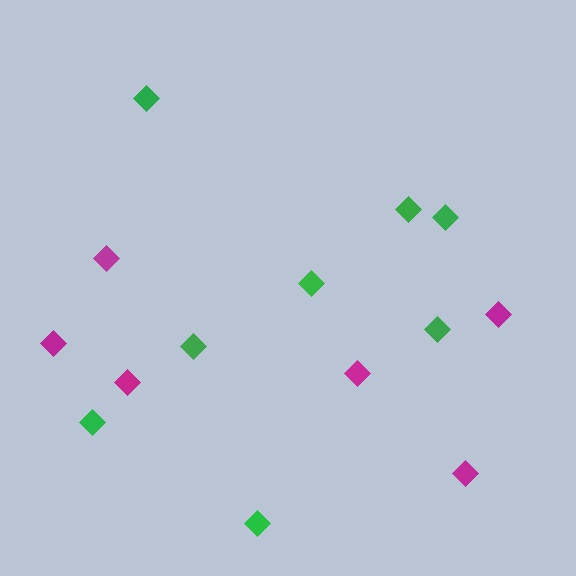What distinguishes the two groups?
There are 2 groups: one group of magenta diamonds (6) and one group of green diamonds (8).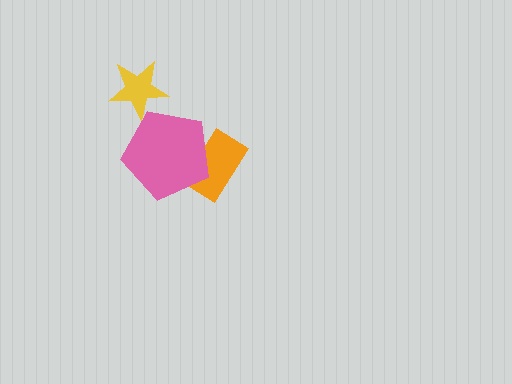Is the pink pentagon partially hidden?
No, no other shape covers it.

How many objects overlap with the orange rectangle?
1 object overlaps with the orange rectangle.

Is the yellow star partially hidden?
Yes, it is partially covered by another shape.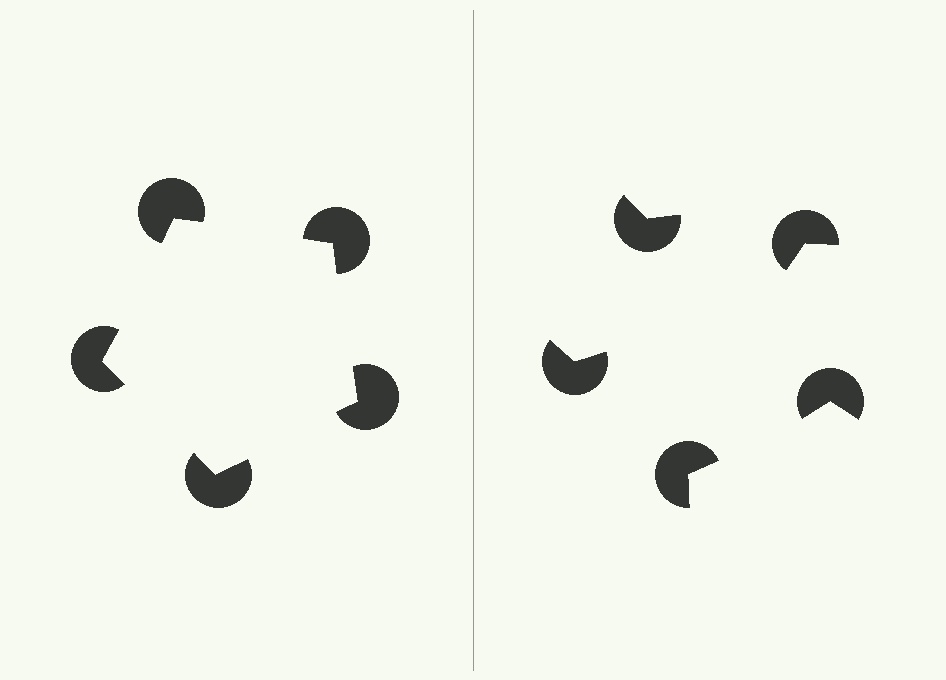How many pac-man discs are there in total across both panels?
10 — 5 on each side.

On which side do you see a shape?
An illusory pentagon appears on the left side. On the right side the wedge cuts are rotated, so no coherent shape forms.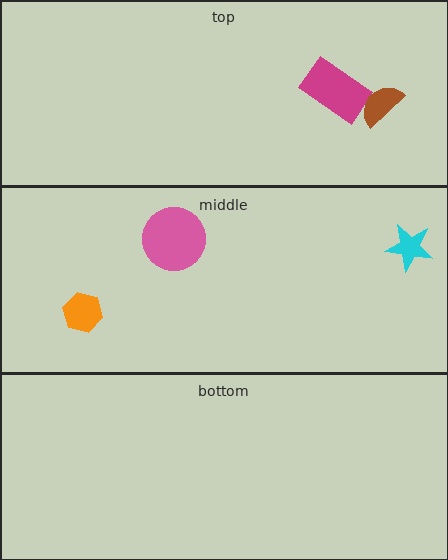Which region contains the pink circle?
The middle region.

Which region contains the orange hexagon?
The middle region.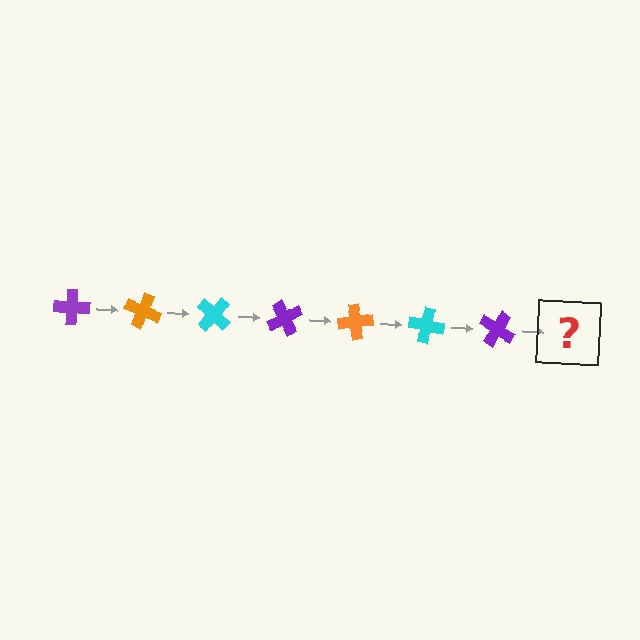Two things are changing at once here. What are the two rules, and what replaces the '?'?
The two rules are that it rotates 20 degrees each step and the color cycles through purple, orange, and cyan. The '?' should be an orange cross, rotated 140 degrees from the start.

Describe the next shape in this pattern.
It should be an orange cross, rotated 140 degrees from the start.